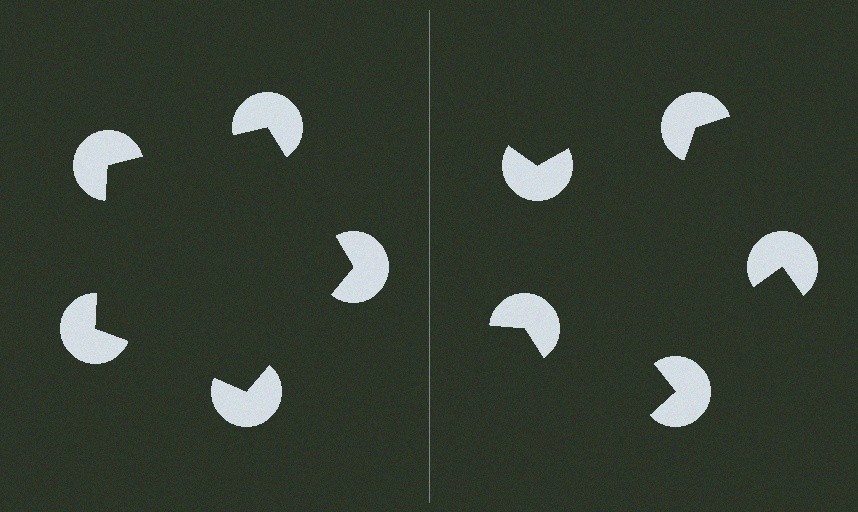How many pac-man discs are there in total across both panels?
10 — 5 on each side.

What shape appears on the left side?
An illusory pentagon.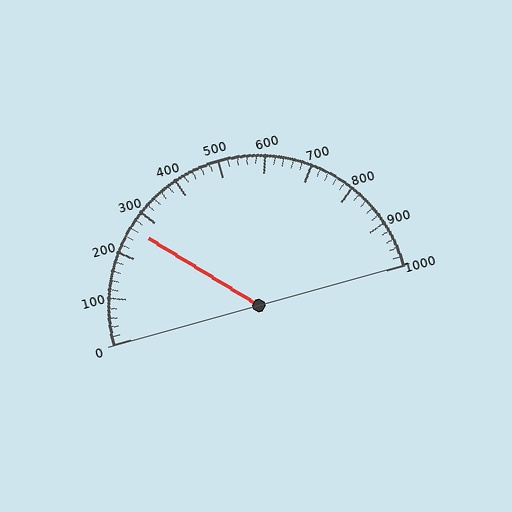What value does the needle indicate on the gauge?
The needle indicates approximately 260.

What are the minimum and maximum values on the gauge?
The gauge ranges from 0 to 1000.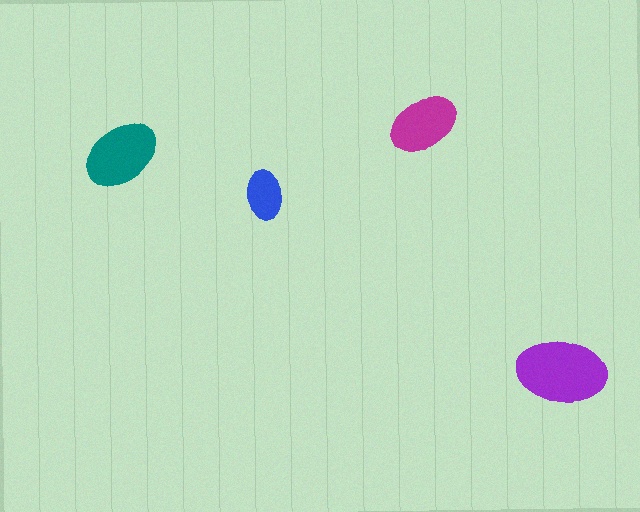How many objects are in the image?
There are 4 objects in the image.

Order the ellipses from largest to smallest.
the purple one, the teal one, the magenta one, the blue one.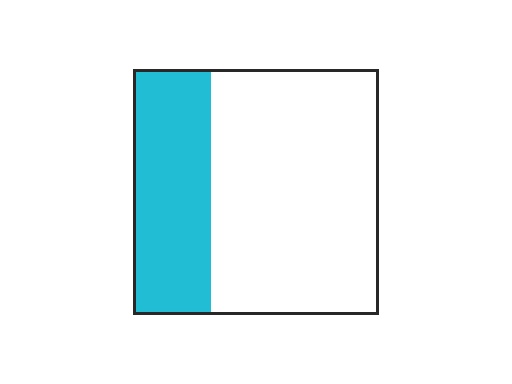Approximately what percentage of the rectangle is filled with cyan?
Approximately 30%.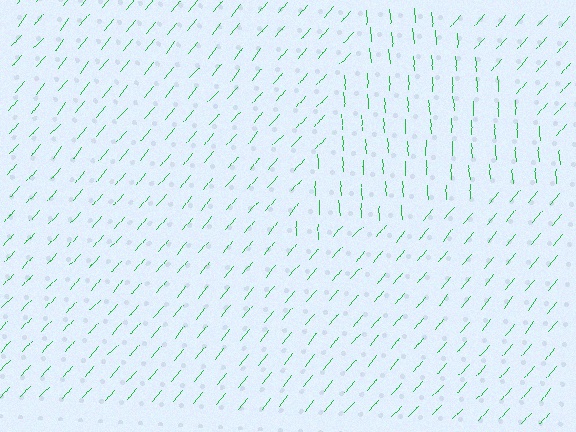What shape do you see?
I see a triangle.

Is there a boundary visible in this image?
Yes, there is a texture boundary formed by a change in line orientation.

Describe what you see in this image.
The image is filled with small green line segments. A triangle region in the image has lines oriented differently from the surrounding lines, creating a visible texture boundary.